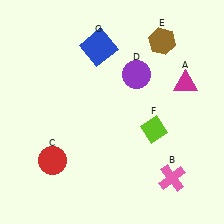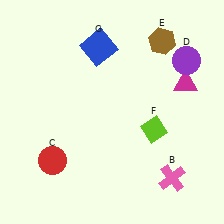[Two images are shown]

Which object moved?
The purple circle (D) moved right.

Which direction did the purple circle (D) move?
The purple circle (D) moved right.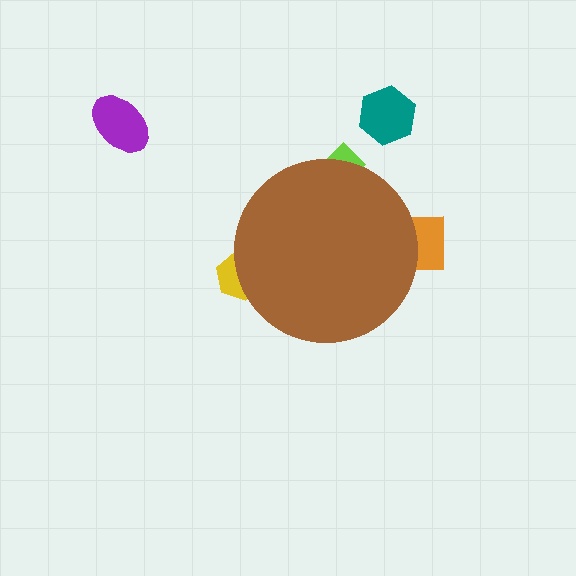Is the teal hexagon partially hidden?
No, the teal hexagon is fully visible.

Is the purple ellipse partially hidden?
No, the purple ellipse is fully visible.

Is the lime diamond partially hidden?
Yes, the lime diamond is partially hidden behind the brown circle.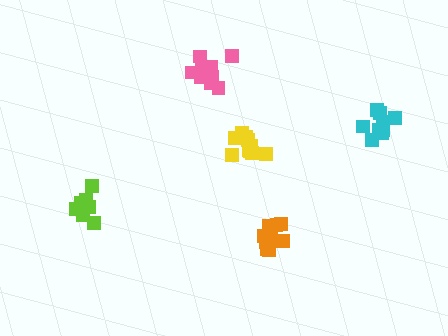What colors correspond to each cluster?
The clusters are colored: pink, yellow, lime, cyan, orange.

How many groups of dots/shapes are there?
There are 5 groups.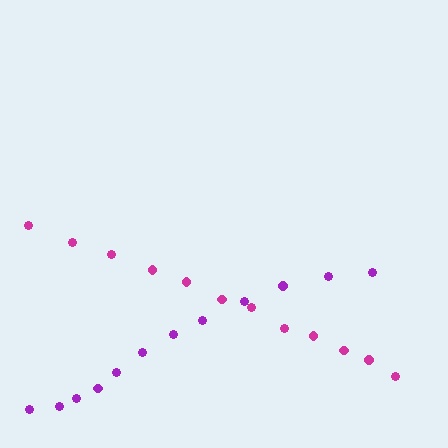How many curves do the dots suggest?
There are 2 distinct paths.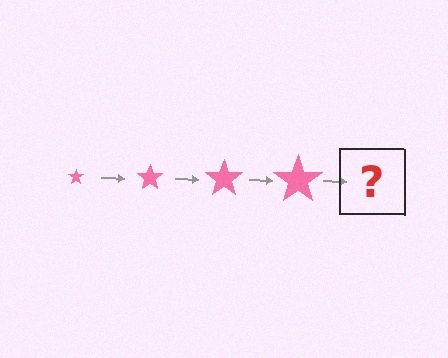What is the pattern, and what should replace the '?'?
The pattern is that the star gets progressively larger each step. The '?' should be a pink star, larger than the previous one.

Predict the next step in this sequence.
The next step is a pink star, larger than the previous one.